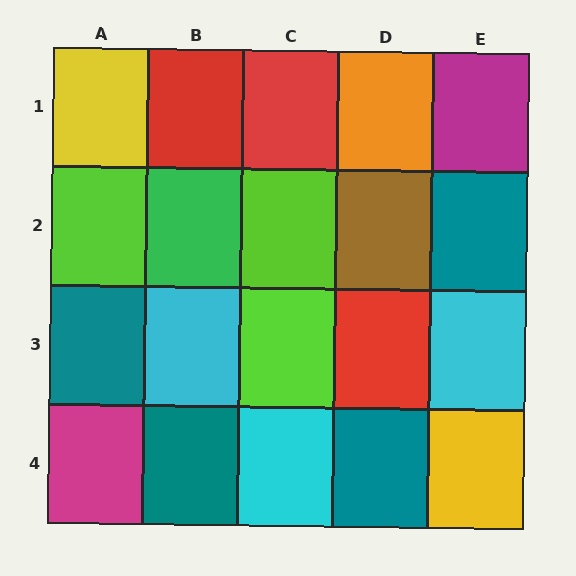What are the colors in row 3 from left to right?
Teal, cyan, lime, red, cyan.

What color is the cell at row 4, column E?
Yellow.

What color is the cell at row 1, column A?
Yellow.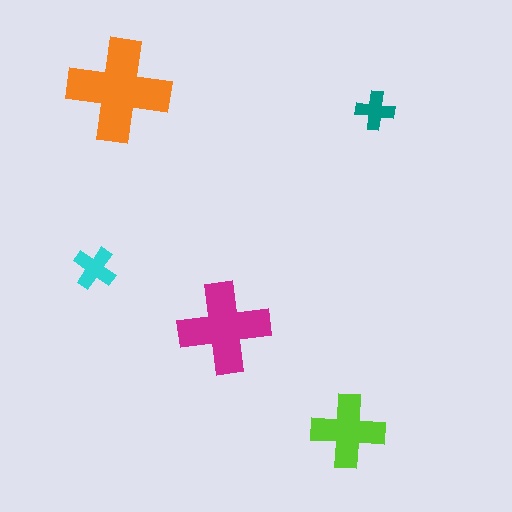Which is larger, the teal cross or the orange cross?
The orange one.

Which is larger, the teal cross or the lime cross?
The lime one.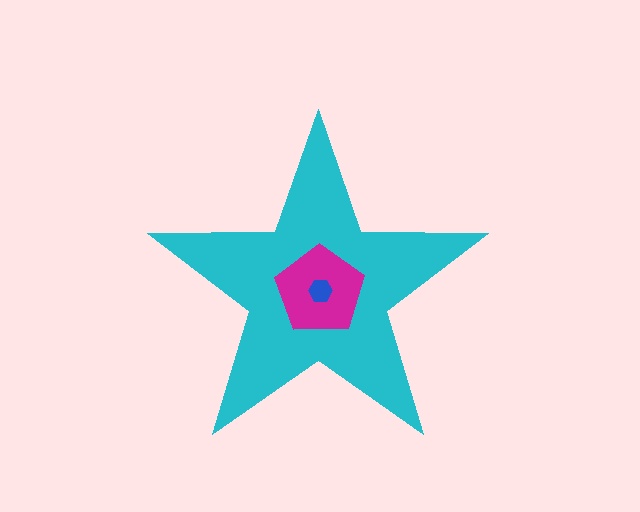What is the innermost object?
The blue hexagon.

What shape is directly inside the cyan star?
The magenta pentagon.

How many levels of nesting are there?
3.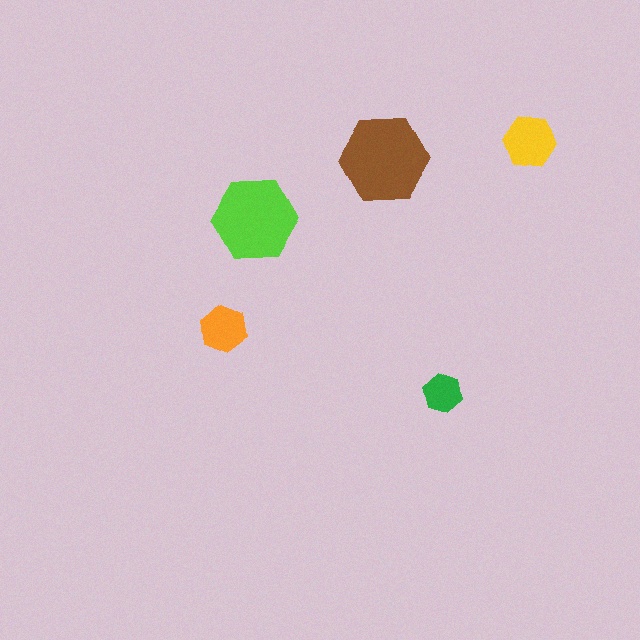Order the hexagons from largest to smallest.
the brown one, the lime one, the yellow one, the orange one, the green one.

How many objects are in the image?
There are 5 objects in the image.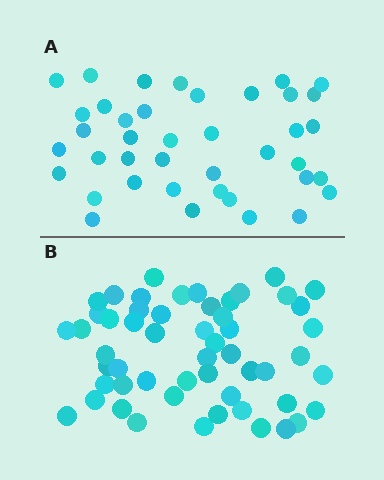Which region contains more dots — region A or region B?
Region B (the bottom region) has more dots.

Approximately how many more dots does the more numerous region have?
Region B has approximately 15 more dots than region A.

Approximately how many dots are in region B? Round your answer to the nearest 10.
About 50 dots. (The exact count is 54, which rounds to 50.)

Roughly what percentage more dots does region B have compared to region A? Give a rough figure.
About 35% more.